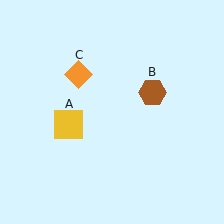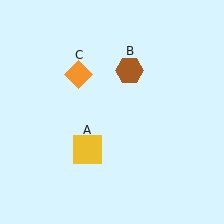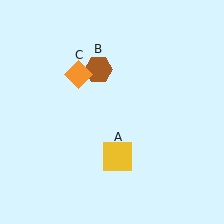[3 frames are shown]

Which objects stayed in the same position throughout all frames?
Orange diamond (object C) remained stationary.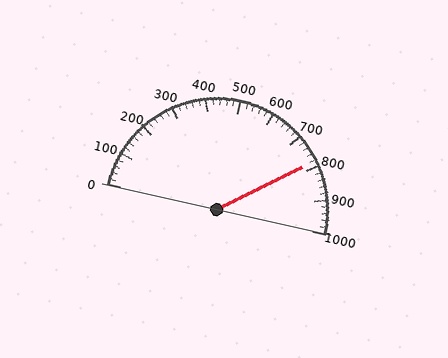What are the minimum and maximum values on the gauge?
The gauge ranges from 0 to 1000.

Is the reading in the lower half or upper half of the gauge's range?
The reading is in the upper half of the range (0 to 1000).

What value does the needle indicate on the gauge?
The needle indicates approximately 780.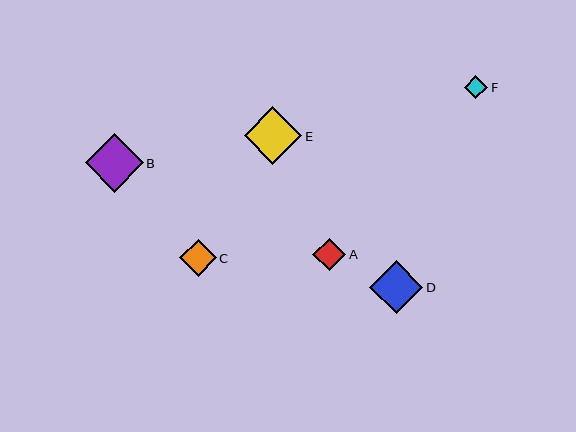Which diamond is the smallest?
Diamond F is the smallest with a size of approximately 24 pixels.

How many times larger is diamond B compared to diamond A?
Diamond B is approximately 1.8 times the size of diamond A.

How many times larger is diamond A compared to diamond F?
Diamond A is approximately 1.4 times the size of diamond F.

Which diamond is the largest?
Diamond B is the largest with a size of approximately 58 pixels.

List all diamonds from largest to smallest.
From largest to smallest: B, E, D, C, A, F.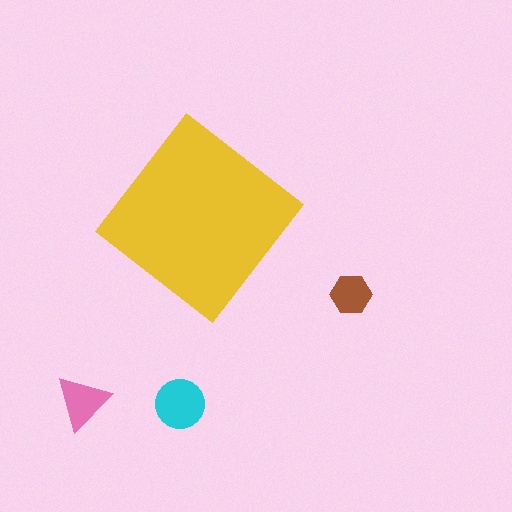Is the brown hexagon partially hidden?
No, the brown hexagon is fully visible.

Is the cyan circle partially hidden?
No, the cyan circle is fully visible.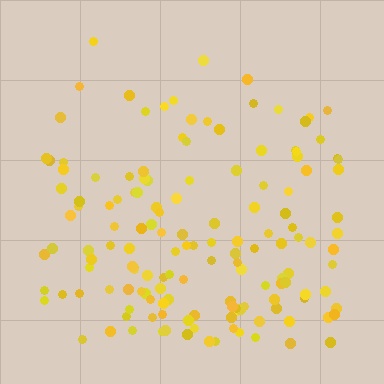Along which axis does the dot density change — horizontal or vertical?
Vertical.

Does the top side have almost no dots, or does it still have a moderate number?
Still a moderate number, just noticeably fewer than the bottom.